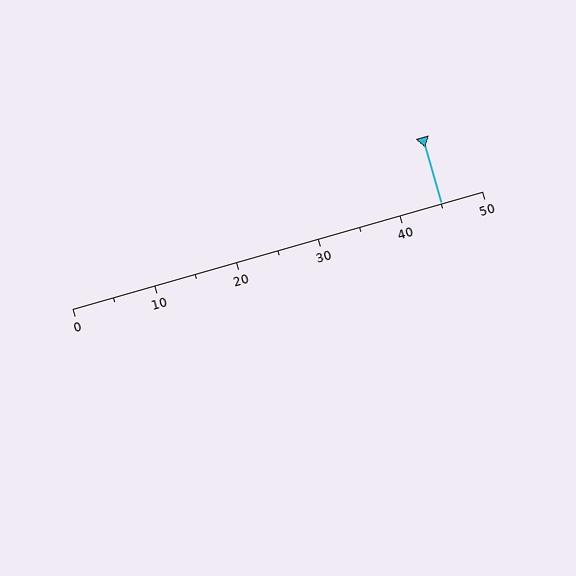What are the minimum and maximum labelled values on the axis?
The axis runs from 0 to 50.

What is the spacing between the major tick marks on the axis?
The major ticks are spaced 10 apart.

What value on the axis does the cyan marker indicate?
The marker indicates approximately 45.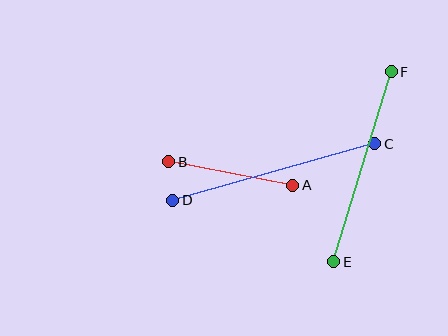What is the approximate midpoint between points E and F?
The midpoint is at approximately (362, 167) pixels.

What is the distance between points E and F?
The distance is approximately 198 pixels.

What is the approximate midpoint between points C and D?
The midpoint is at approximately (274, 172) pixels.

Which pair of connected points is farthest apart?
Points C and D are farthest apart.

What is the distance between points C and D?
The distance is approximately 210 pixels.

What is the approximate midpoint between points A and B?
The midpoint is at approximately (231, 173) pixels.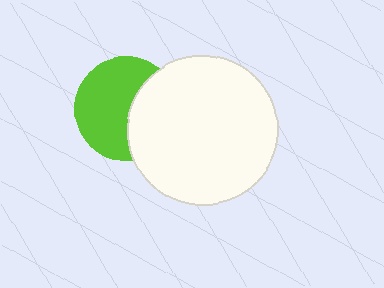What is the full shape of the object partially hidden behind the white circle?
The partially hidden object is a lime circle.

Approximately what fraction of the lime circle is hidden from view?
Roughly 39% of the lime circle is hidden behind the white circle.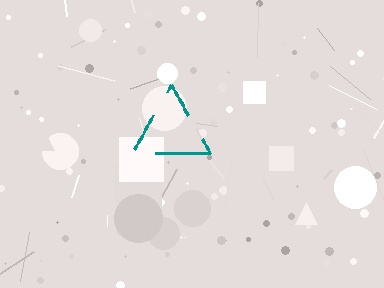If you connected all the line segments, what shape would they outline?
They would outline a triangle.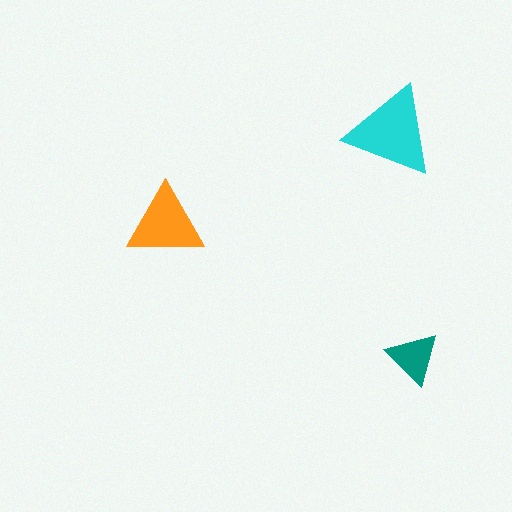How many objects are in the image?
There are 3 objects in the image.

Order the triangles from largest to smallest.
the cyan one, the orange one, the teal one.